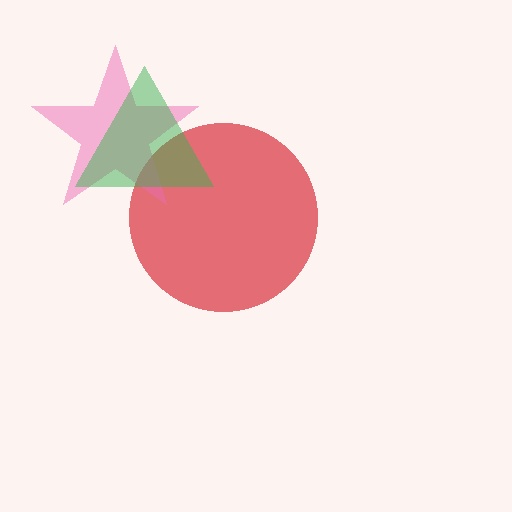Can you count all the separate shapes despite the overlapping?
Yes, there are 3 separate shapes.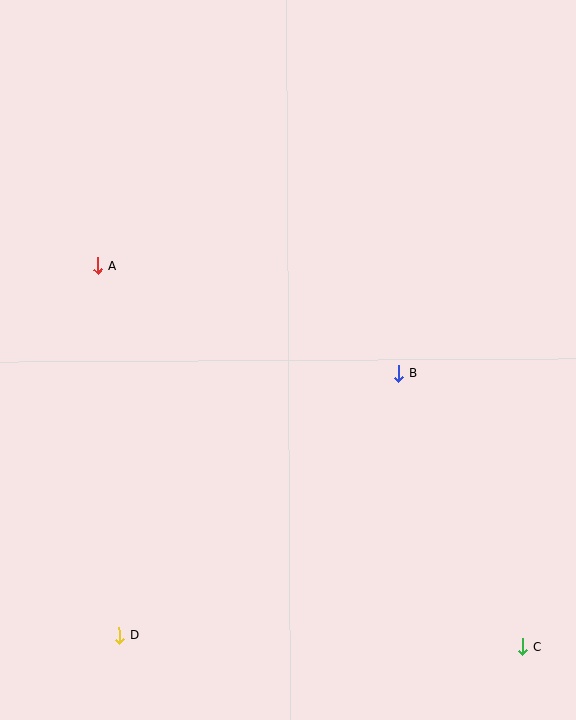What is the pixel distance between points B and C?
The distance between B and C is 300 pixels.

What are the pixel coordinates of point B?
Point B is at (399, 374).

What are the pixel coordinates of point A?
Point A is at (98, 266).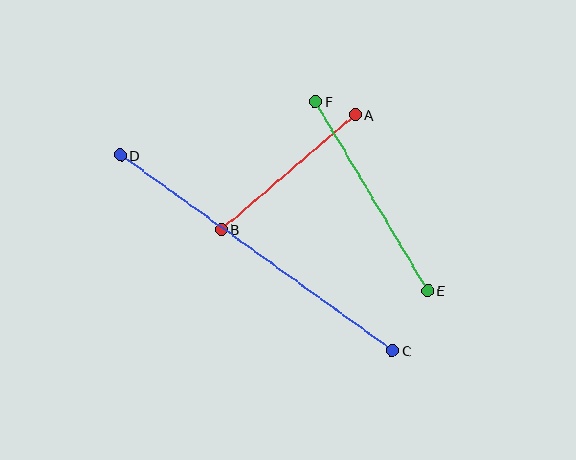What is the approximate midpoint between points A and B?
The midpoint is at approximately (289, 172) pixels.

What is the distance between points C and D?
The distance is approximately 335 pixels.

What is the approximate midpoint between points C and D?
The midpoint is at approximately (256, 253) pixels.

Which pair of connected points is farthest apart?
Points C and D are farthest apart.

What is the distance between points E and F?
The distance is approximately 220 pixels.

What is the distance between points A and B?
The distance is approximately 177 pixels.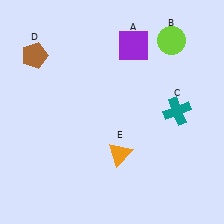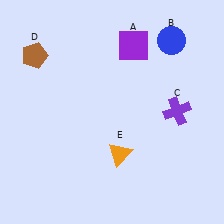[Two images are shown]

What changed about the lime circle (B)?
In Image 1, B is lime. In Image 2, it changed to blue.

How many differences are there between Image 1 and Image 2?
There are 2 differences between the two images.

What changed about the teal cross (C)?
In Image 1, C is teal. In Image 2, it changed to purple.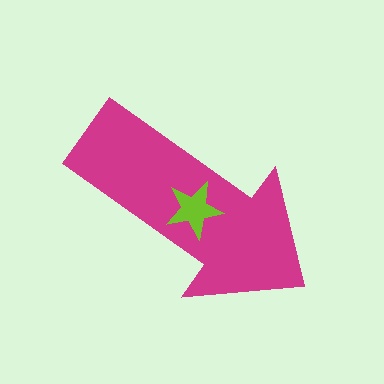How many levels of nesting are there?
2.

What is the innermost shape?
The lime star.